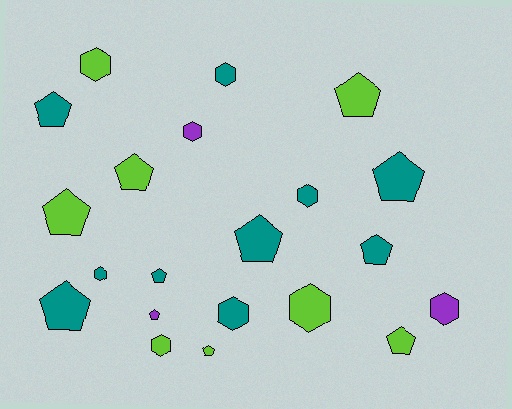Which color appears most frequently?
Teal, with 10 objects.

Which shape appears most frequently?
Pentagon, with 12 objects.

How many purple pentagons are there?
There is 1 purple pentagon.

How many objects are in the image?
There are 21 objects.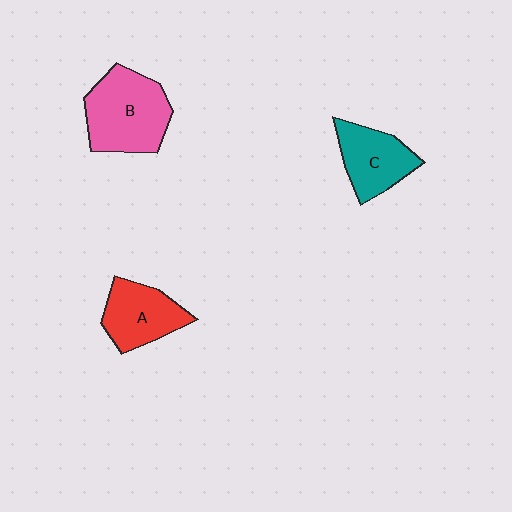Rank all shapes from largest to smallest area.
From largest to smallest: B (pink), A (red), C (teal).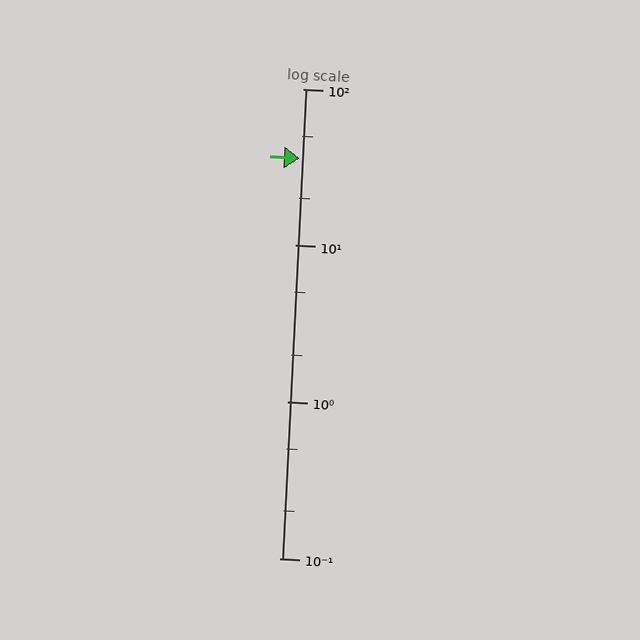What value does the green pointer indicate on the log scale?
The pointer indicates approximately 36.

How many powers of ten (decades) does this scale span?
The scale spans 3 decades, from 0.1 to 100.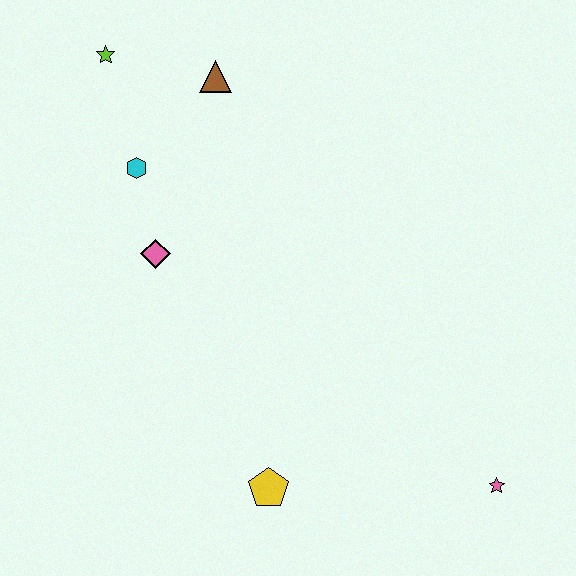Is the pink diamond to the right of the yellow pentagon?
No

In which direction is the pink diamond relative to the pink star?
The pink diamond is to the left of the pink star.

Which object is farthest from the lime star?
The pink star is farthest from the lime star.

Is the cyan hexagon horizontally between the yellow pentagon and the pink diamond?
No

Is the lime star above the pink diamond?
Yes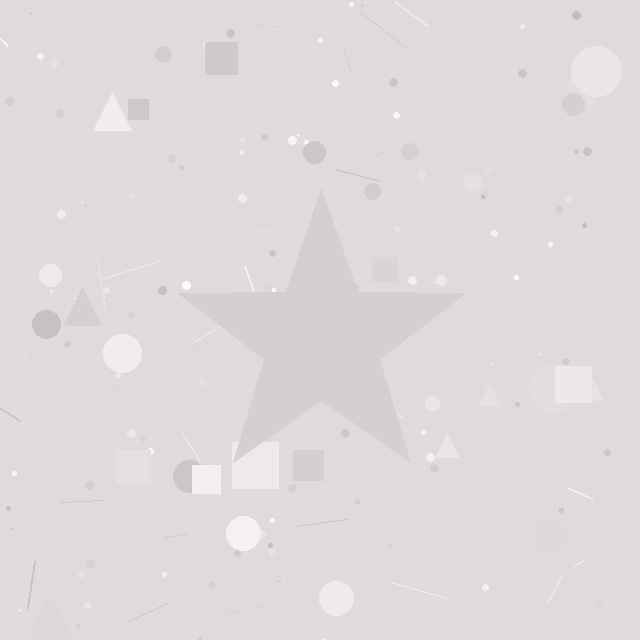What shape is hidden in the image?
A star is hidden in the image.